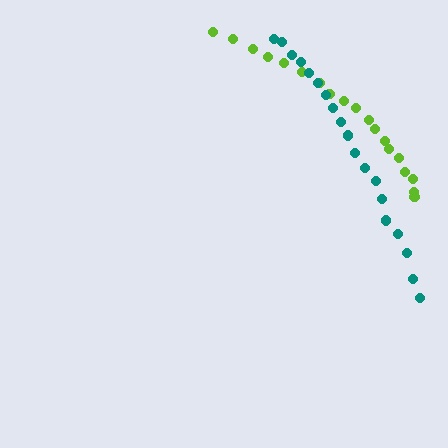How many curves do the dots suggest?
There are 2 distinct paths.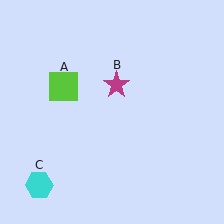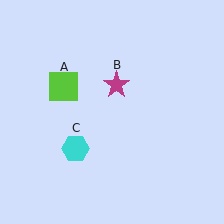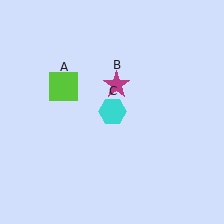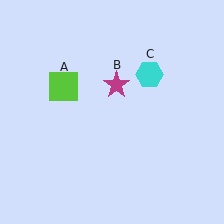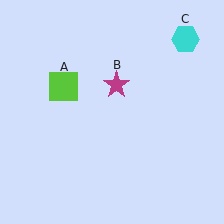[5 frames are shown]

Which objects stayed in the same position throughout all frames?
Lime square (object A) and magenta star (object B) remained stationary.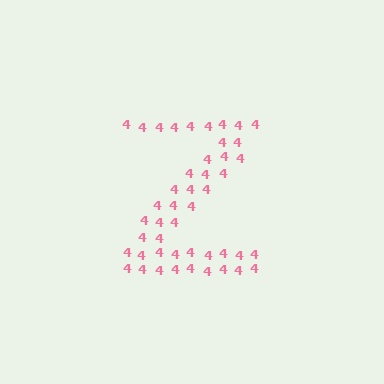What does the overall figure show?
The overall figure shows the letter Z.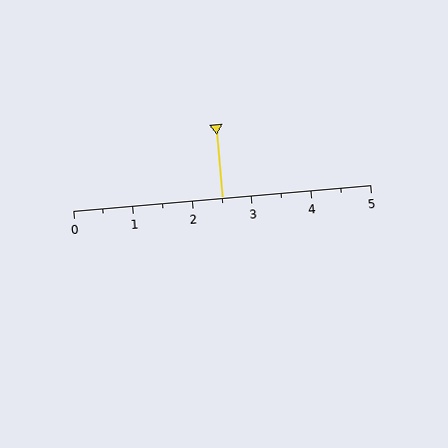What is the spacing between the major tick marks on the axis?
The major ticks are spaced 1 apart.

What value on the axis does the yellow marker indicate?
The marker indicates approximately 2.5.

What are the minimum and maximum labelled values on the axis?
The axis runs from 0 to 5.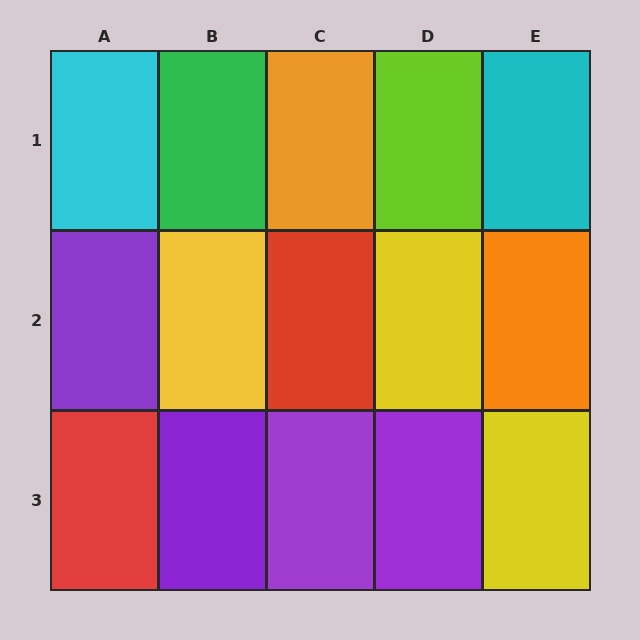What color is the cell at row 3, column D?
Purple.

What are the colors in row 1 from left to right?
Cyan, green, orange, lime, cyan.